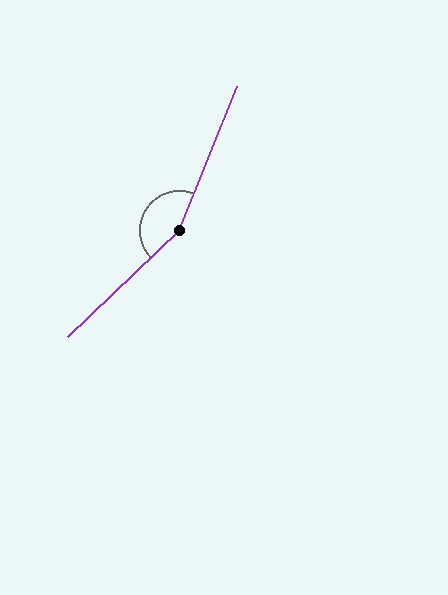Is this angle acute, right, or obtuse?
It is obtuse.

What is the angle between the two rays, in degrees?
Approximately 156 degrees.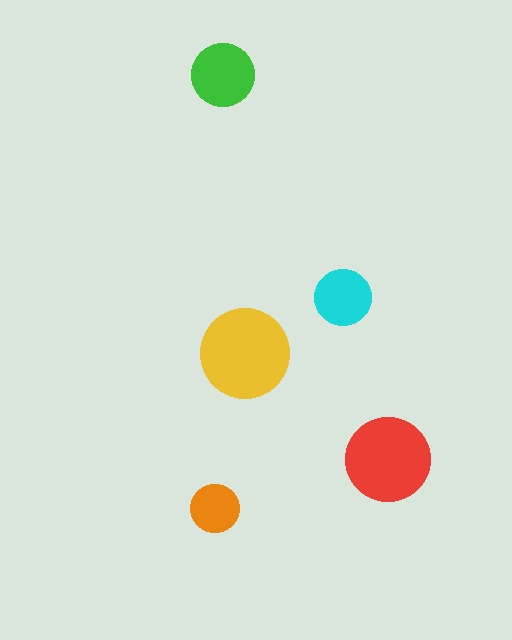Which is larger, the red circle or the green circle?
The red one.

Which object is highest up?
The green circle is topmost.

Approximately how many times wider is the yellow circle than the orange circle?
About 2 times wider.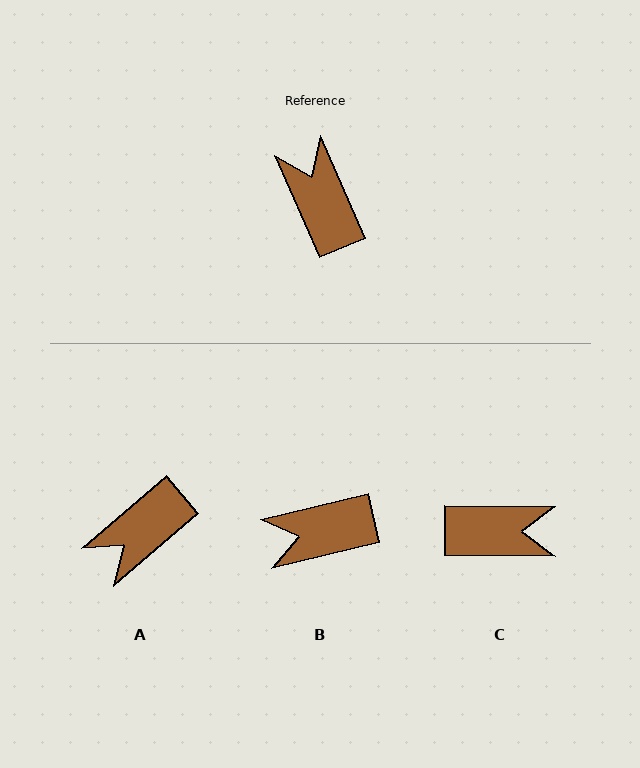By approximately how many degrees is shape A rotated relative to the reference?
Approximately 107 degrees counter-clockwise.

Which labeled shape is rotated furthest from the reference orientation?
C, about 114 degrees away.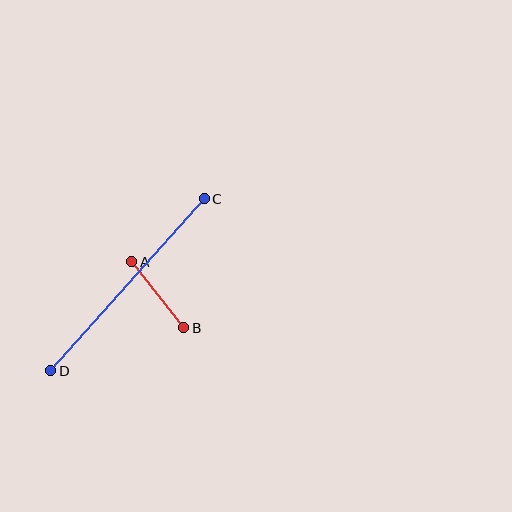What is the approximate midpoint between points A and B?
The midpoint is at approximately (158, 295) pixels.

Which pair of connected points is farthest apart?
Points C and D are farthest apart.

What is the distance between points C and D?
The distance is approximately 231 pixels.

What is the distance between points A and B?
The distance is approximately 84 pixels.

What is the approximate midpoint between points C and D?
The midpoint is at approximately (127, 285) pixels.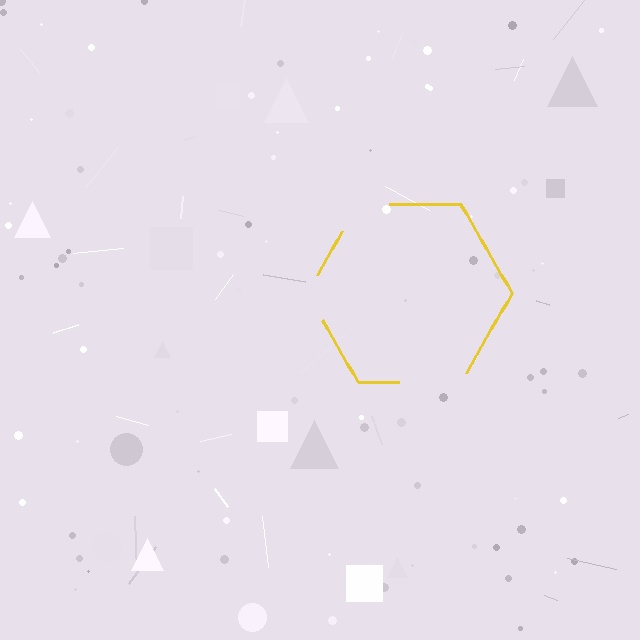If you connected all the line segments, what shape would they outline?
They would outline a hexagon.